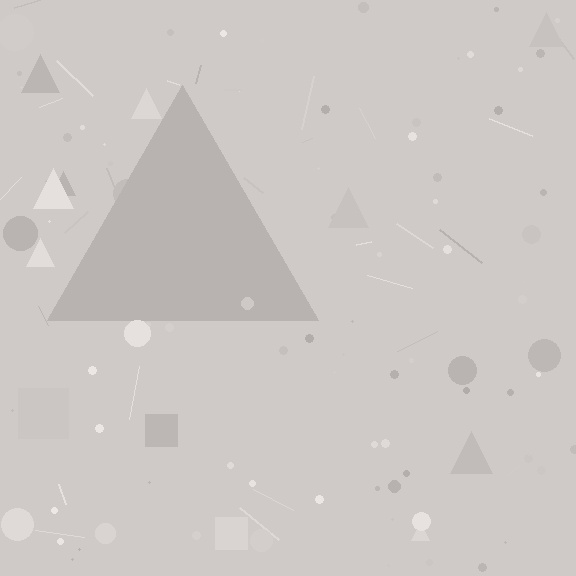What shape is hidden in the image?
A triangle is hidden in the image.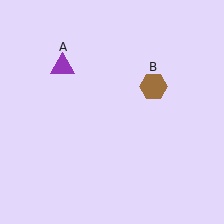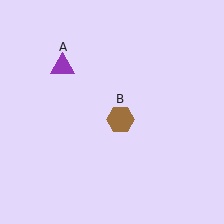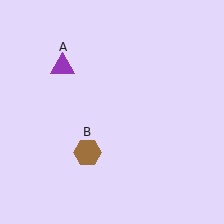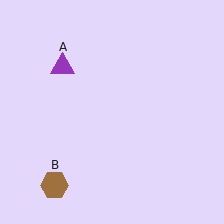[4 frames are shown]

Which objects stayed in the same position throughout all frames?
Purple triangle (object A) remained stationary.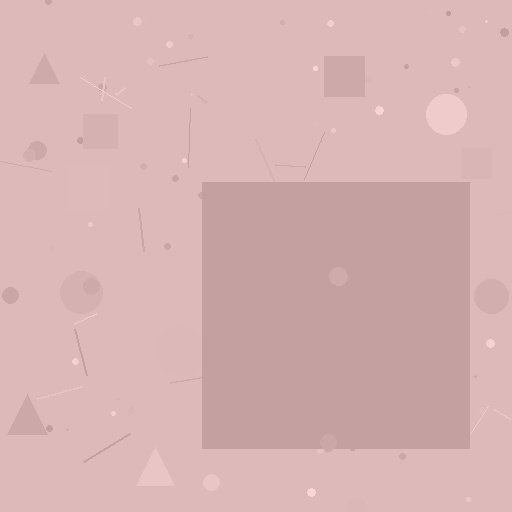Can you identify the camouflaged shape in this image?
The camouflaged shape is a square.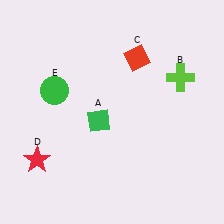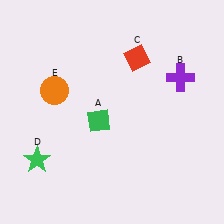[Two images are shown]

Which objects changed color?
B changed from lime to purple. D changed from red to green. E changed from green to orange.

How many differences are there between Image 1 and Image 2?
There are 3 differences between the two images.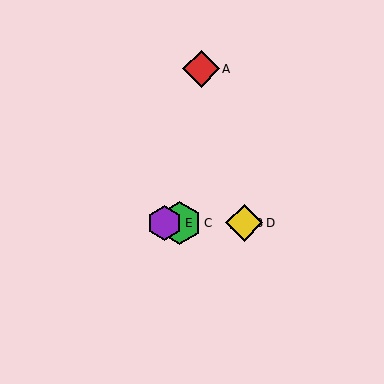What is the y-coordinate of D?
Object D is at y≈223.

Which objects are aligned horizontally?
Objects B, C, D, E are aligned horizontally.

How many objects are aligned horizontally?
4 objects (B, C, D, E) are aligned horizontally.